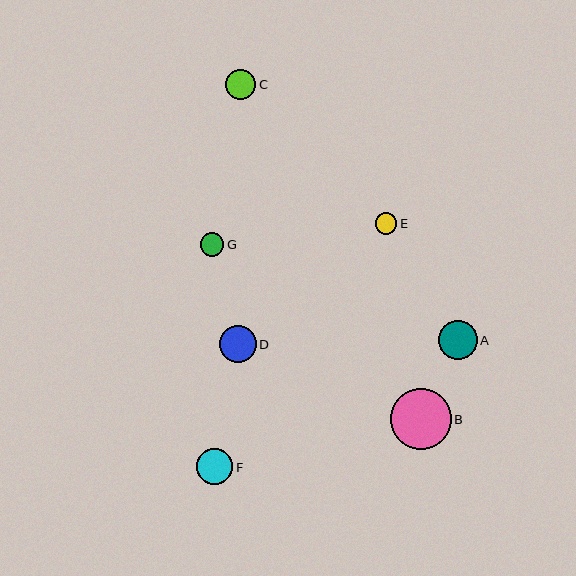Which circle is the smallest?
Circle E is the smallest with a size of approximately 22 pixels.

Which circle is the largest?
Circle B is the largest with a size of approximately 61 pixels.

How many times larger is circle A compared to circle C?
Circle A is approximately 1.3 times the size of circle C.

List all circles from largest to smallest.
From largest to smallest: B, A, D, F, C, G, E.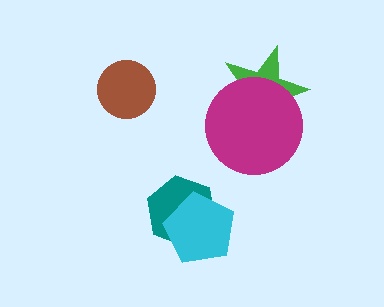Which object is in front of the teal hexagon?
The cyan pentagon is in front of the teal hexagon.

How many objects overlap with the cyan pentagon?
1 object overlaps with the cyan pentagon.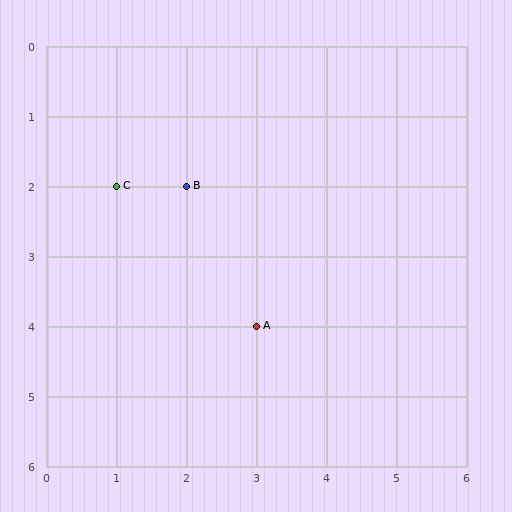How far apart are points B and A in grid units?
Points B and A are 1 column and 2 rows apart (about 2.2 grid units diagonally).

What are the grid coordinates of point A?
Point A is at grid coordinates (3, 4).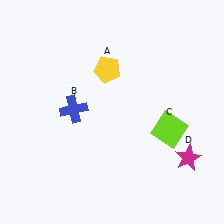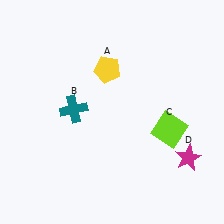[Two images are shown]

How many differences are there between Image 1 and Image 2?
There is 1 difference between the two images.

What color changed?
The cross (B) changed from blue in Image 1 to teal in Image 2.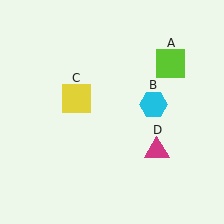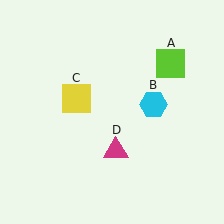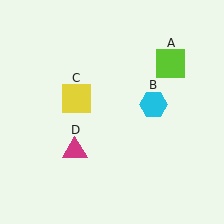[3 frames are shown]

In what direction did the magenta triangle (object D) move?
The magenta triangle (object D) moved left.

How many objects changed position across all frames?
1 object changed position: magenta triangle (object D).